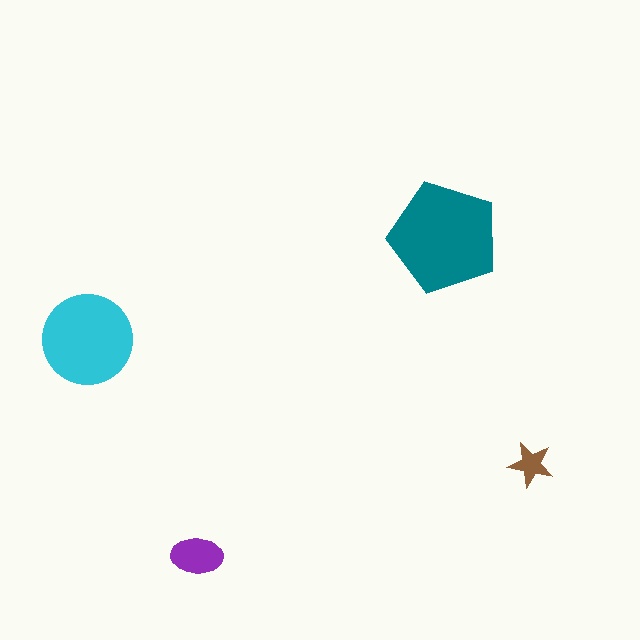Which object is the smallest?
The brown star.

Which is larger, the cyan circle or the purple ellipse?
The cyan circle.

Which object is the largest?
The teal pentagon.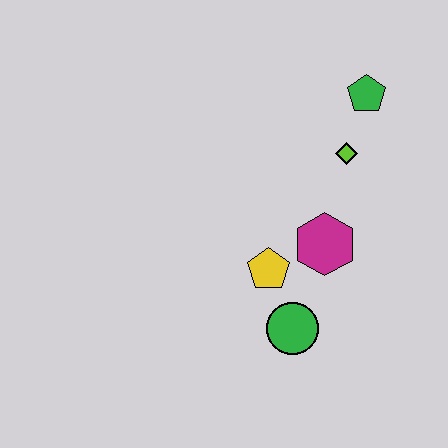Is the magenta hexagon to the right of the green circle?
Yes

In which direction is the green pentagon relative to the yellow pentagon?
The green pentagon is above the yellow pentagon.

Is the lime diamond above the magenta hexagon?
Yes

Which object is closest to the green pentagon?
The lime diamond is closest to the green pentagon.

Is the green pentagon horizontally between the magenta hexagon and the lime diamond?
No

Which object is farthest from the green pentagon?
The green circle is farthest from the green pentagon.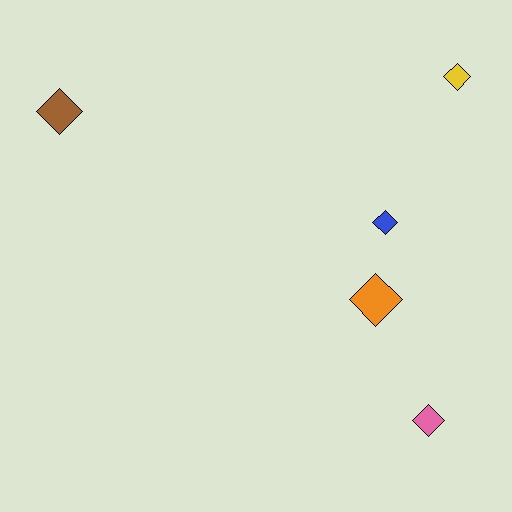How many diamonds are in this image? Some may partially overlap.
There are 5 diamonds.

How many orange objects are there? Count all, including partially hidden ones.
There is 1 orange object.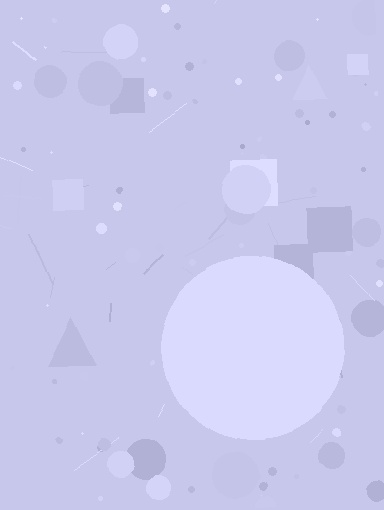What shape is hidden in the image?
A circle is hidden in the image.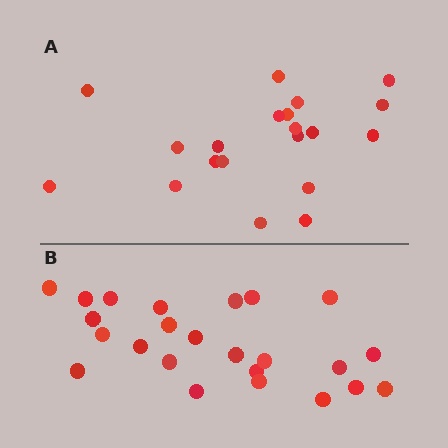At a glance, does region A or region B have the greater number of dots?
Region B (the bottom region) has more dots.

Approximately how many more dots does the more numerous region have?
Region B has about 4 more dots than region A.